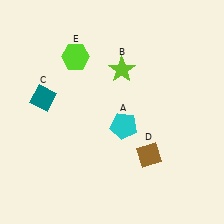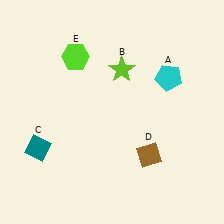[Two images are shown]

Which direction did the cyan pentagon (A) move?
The cyan pentagon (A) moved up.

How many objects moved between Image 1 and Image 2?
2 objects moved between the two images.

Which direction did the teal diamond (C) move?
The teal diamond (C) moved down.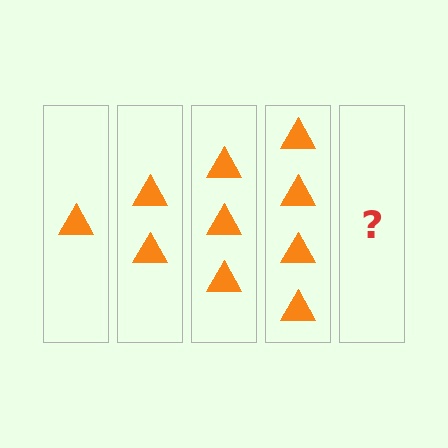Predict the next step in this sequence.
The next step is 5 triangles.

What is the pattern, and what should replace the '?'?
The pattern is that each step adds one more triangle. The '?' should be 5 triangles.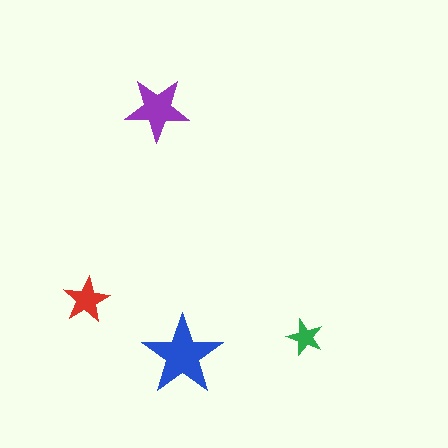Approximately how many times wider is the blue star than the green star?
About 2 times wider.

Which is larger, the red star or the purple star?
The purple one.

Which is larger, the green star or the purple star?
The purple one.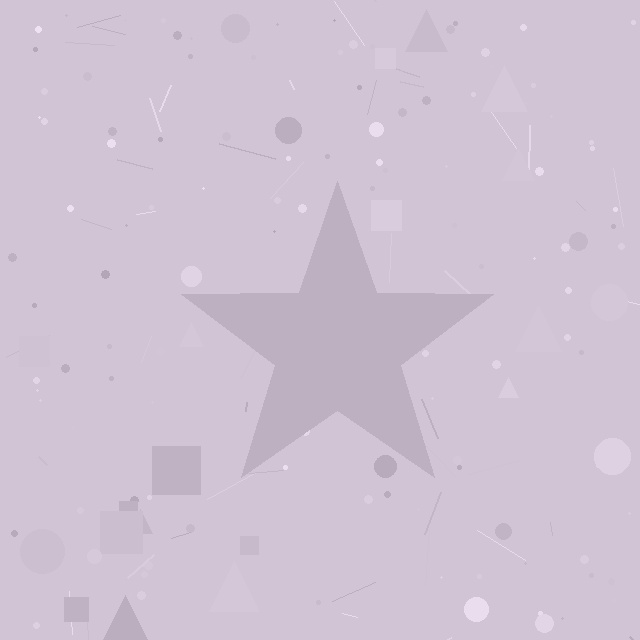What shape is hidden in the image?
A star is hidden in the image.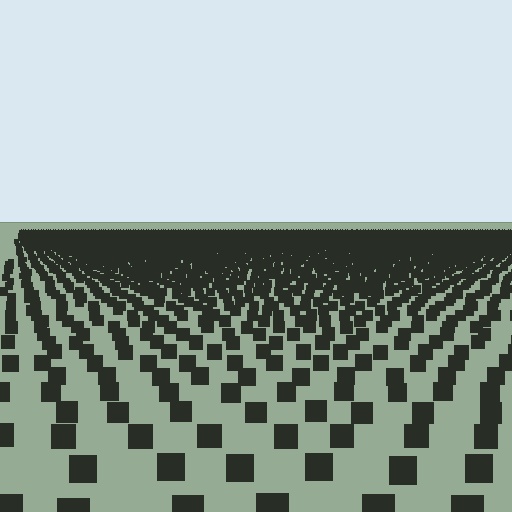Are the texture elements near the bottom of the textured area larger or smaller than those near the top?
Larger. Near the bottom, elements are closer to the viewer and appear at a bigger on-screen size.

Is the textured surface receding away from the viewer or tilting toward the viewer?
The surface is receding away from the viewer. Texture elements get smaller and denser toward the top.